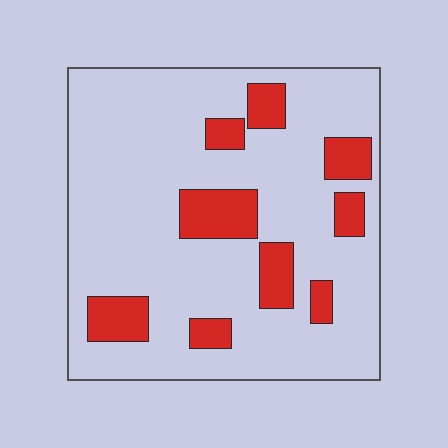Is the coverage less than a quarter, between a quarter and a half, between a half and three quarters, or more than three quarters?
Less than a quarter.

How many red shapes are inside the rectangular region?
9.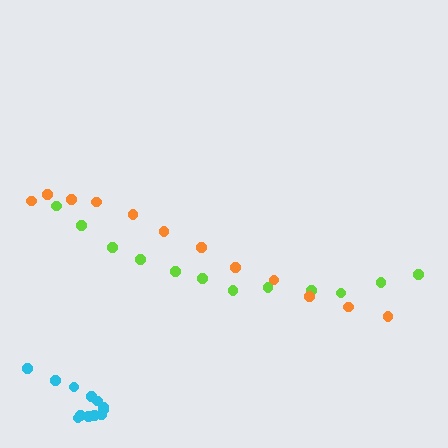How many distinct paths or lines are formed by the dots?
There are 3 distinct paths.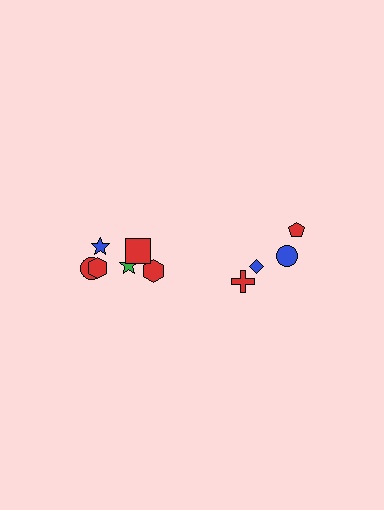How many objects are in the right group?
There are 4 objects.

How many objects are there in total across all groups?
There are 10 objects.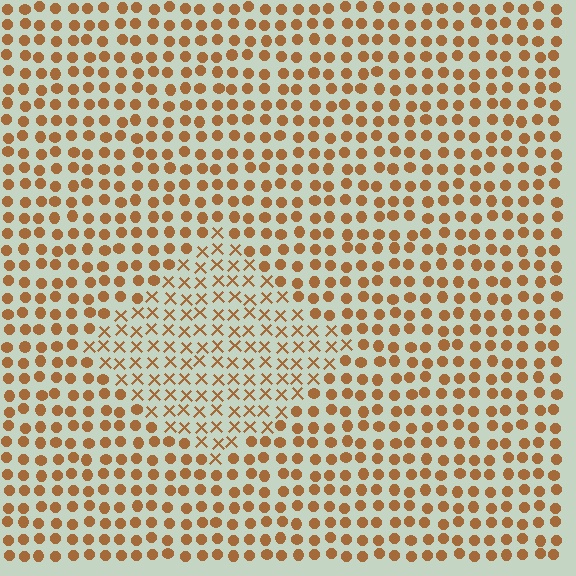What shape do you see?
I see a diamond.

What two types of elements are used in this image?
The image uses X marks inside the diamond region and circles outside it.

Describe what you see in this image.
The image is filled with small brown elements arranged in a uniform grid. A diamond-shaped region contains X marks, while the surrounding area contains circles. The boundary is defined purely by the change in element shape.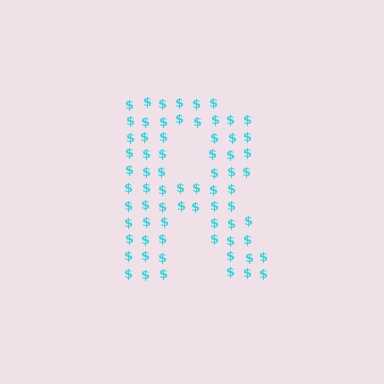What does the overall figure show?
The overall figure shows the letter R.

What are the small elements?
The small elements are dollar signs.